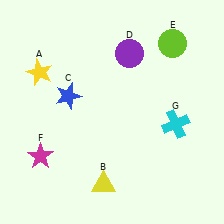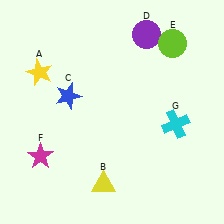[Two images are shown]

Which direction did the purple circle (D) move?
The purple circle (D) moved up.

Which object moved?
The purple circle (D) moved up.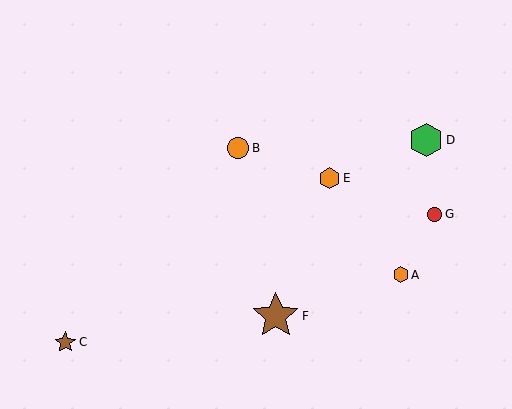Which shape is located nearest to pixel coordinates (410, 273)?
The orange hexagon (labeled A) at (401, 275) is nearest to that location.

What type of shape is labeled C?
Shape C is a brown star.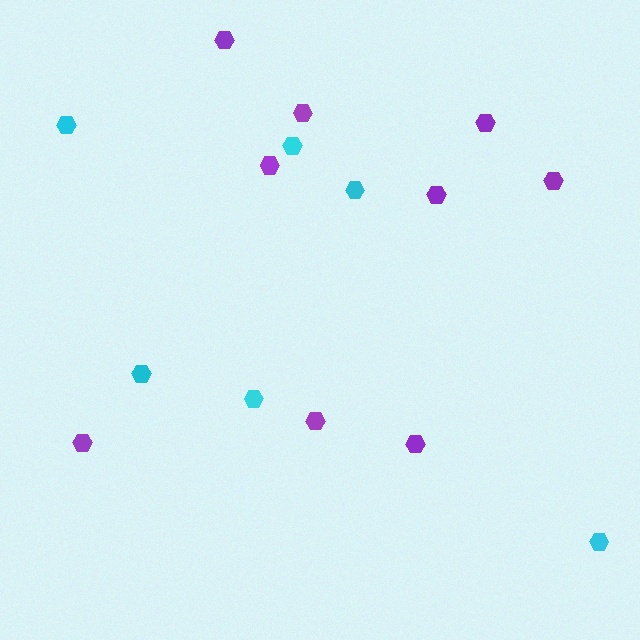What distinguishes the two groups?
There are 2 groups: one group of cyan hexagons (6) and one group of purple hexagons (9).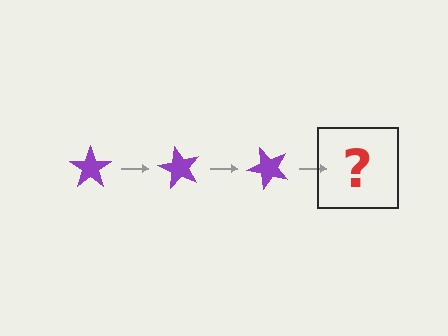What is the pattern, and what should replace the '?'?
The pattern is that the star rotates 60 degrees each step. The '?' should be a purple star rotated 180 degrees.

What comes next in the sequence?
The next element should be a purple star rotated 180 degrees.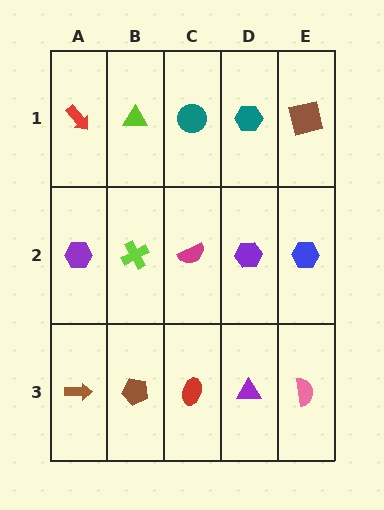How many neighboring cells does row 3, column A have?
2.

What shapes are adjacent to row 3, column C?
A magenta semicircle (row 2, column C), a brown pentagon (row 3, column B), a purple triangle (row 3, column D).